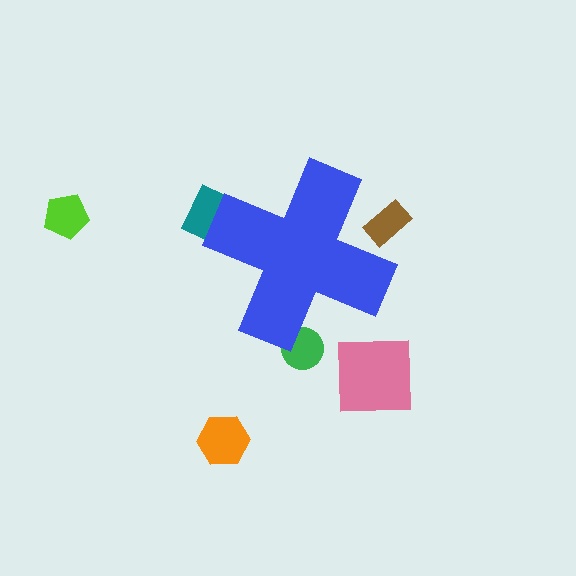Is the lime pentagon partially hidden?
No, the lime pentagon is fully visible.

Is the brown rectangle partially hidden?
Yes, the brown rectangle is partially hidden behind the blue cross.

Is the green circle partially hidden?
Yes, the green circle is partially hidden behind the blue cross.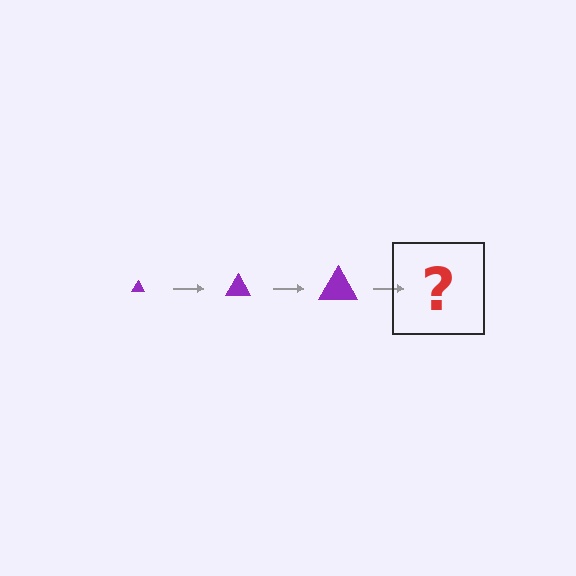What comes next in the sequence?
The next element should be a purple triangle, larger than the previous one.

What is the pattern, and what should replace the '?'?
The pattern is that the triangle gets progressively larger each step. The '?' should be a purple triangle, larger than the previous one.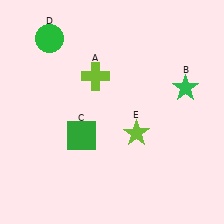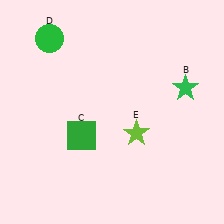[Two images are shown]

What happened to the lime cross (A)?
The lime cross (A) was removed in Image 2. It was in the top-left area of Image 1.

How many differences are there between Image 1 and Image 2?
There is 1 difference between the two images.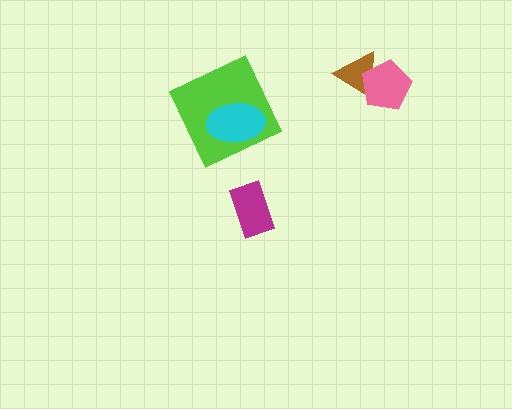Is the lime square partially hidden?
Yes, it is partially covered by another shape.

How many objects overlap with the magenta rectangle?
0 objects overlap with the magenta rectangle.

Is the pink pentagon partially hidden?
No, no other shape covers it.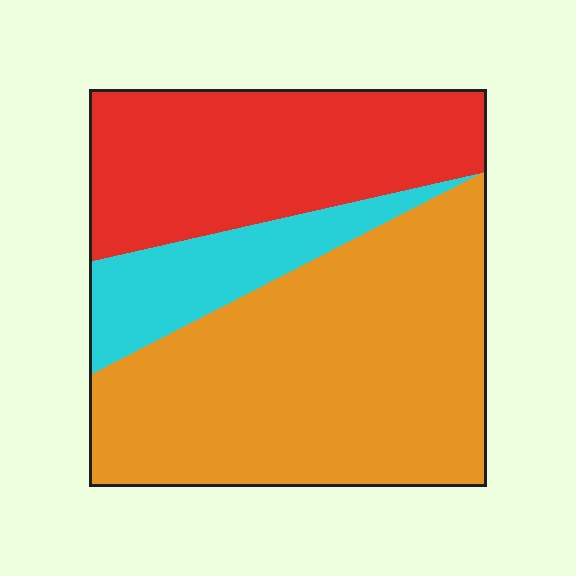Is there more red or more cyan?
Red.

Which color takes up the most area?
Orange, at roughly 55%.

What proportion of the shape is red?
Red takes up about one third (1/3) of the shape.